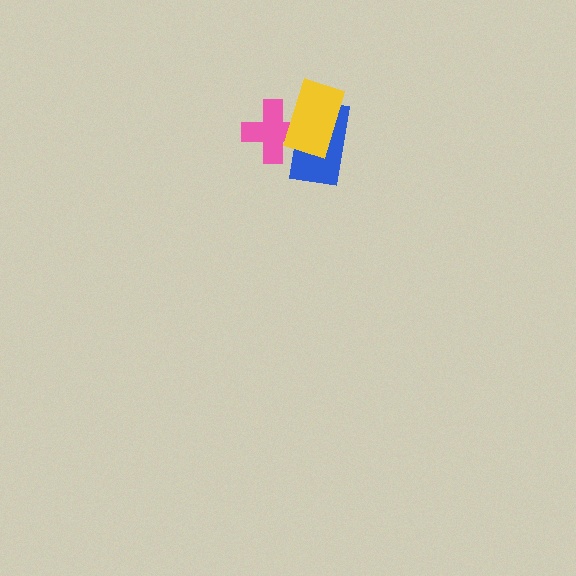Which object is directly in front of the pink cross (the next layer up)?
The blue rectangle is directly in front of the pink cross.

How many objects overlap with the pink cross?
2 objects overlap with the pink cross.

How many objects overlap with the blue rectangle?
2 objects overlap with the blue rectangle.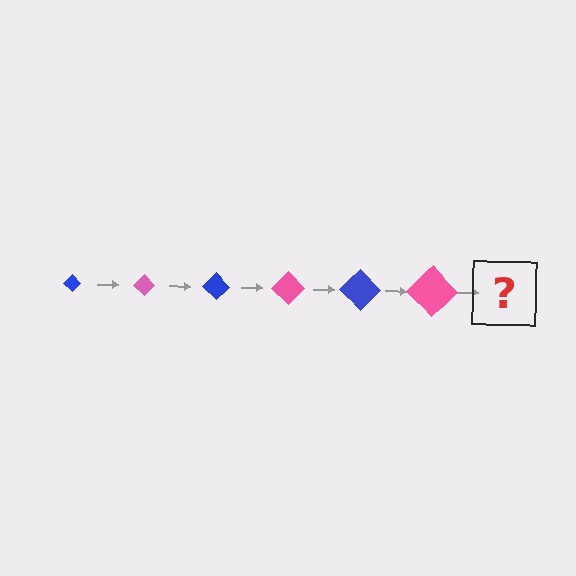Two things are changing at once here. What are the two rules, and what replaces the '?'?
The two rules are that the diamond grows larger each step and the color cycles through blue and pink. The '?' should be a blue diamond, larger than the previous one.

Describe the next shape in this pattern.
It should be a blue diamond, larger than the previous one.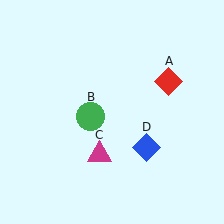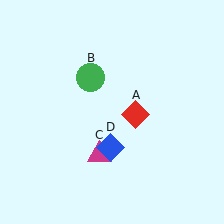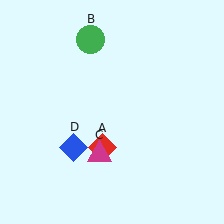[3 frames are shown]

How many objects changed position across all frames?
3 objects changed position: red diamond (object A), green circle (object B), blue diamond (object D).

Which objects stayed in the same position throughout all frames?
Magenta triangle (object C) remained stationary.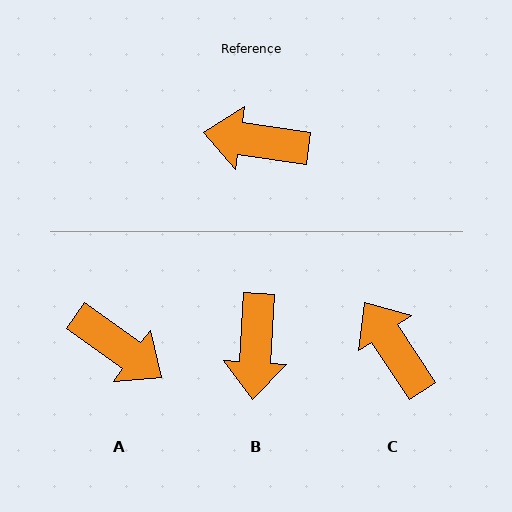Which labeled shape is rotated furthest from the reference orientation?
A, about 153 degrees away.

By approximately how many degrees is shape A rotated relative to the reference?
Approximately 153 degrees counter-clockwise.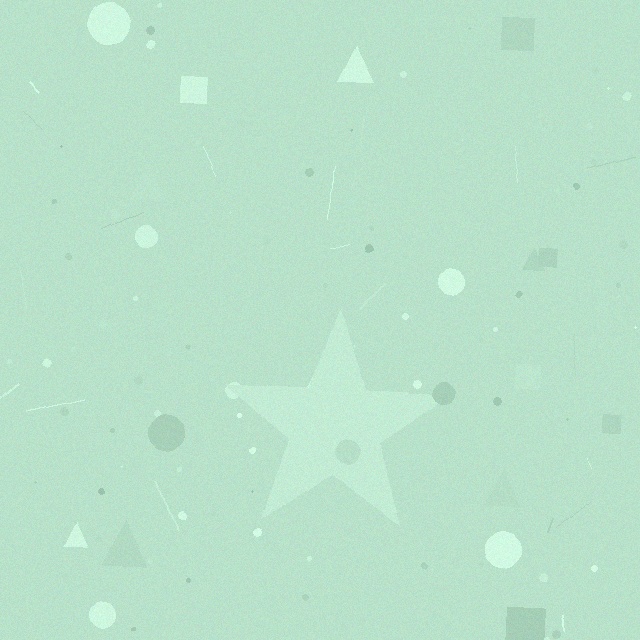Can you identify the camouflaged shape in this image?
The camouflaged shape is a star.